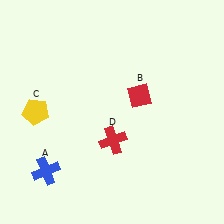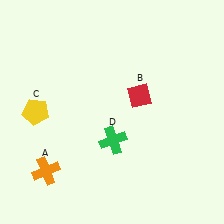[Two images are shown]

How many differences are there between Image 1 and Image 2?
There are 2 differences between the two images.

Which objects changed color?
A changed from blue to orange. D changed from red to green.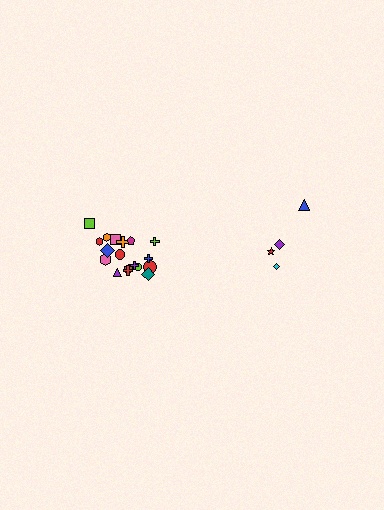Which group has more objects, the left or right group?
The left group.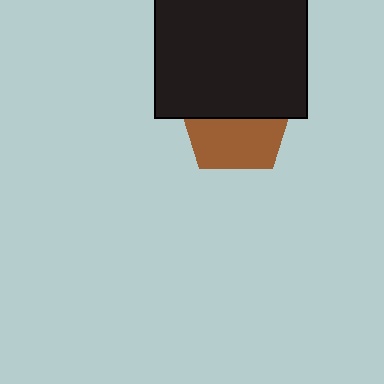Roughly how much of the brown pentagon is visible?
About half of it is visible (roughly 48%).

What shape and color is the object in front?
The object in front is a black square.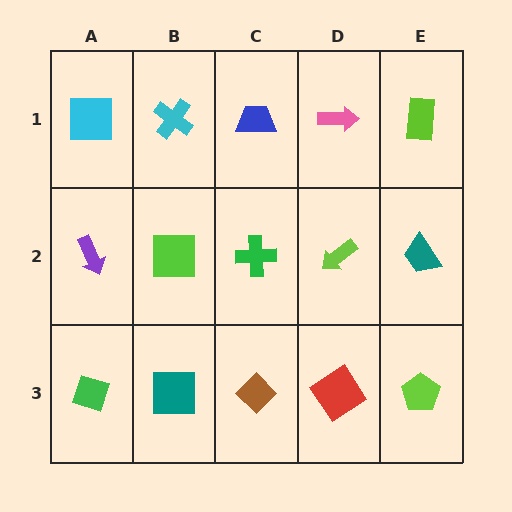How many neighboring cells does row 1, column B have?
3.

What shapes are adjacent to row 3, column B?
A lime square (row 2, column B), a green diamond (row 3, column A), a brown diamond (row 3, column C).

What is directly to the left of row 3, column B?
A green diamond.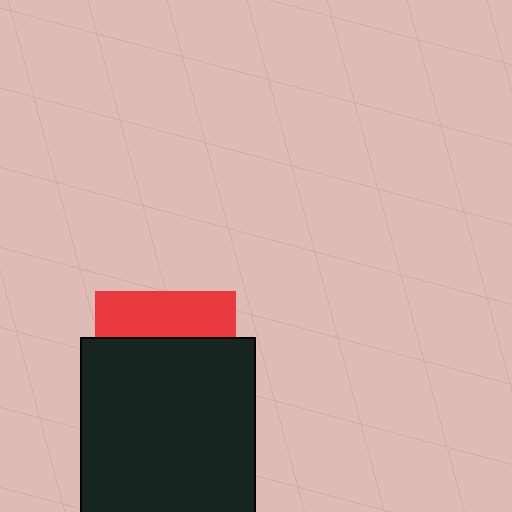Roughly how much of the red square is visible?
A small part of it is visible (roughly 33%).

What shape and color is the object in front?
The object in front is a black rectangle.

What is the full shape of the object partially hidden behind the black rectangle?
The partially hidden object is a red square.